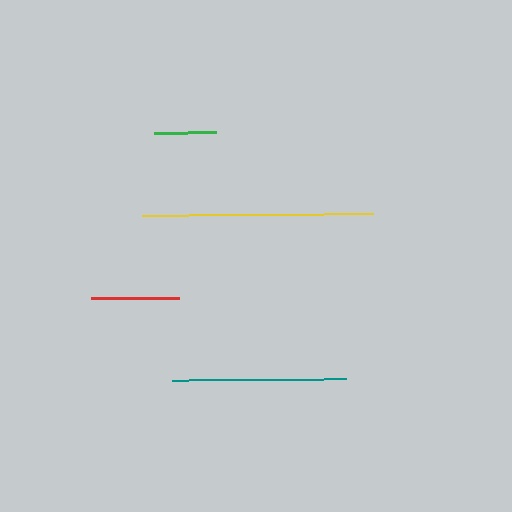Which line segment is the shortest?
The green line is the shortest at approximately 62 pixels.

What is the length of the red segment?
The red segment is approximately 87 pixels long.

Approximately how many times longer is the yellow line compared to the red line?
The yellow line is approximately 2.7 times the length of the red line.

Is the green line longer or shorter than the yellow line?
The yellow line is longer than the green line.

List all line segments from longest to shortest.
From longest to shortest: yellow, teal, red, green.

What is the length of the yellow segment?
The yellow segment is approximately 232 pixels long.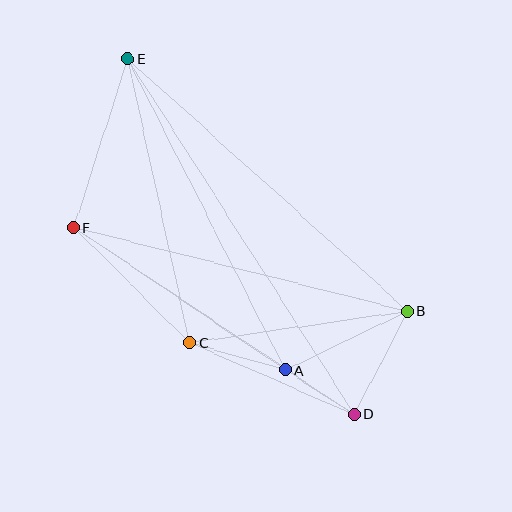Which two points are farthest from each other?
Points D and E are farthest from each other.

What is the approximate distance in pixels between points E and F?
The distance between E and F is approximately 177 pixels.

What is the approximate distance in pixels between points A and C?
The distance between A and C is approximately 99 pixels.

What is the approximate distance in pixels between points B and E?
The distance between B and E is approximately 376 pixels.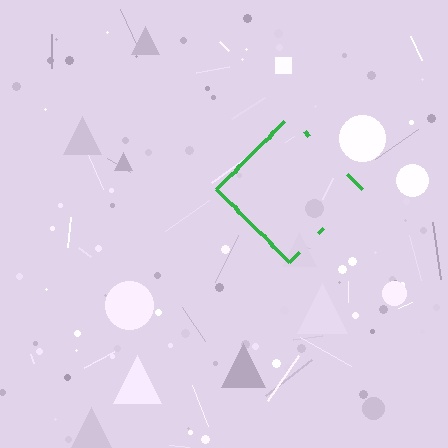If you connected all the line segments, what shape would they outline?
They would outline a diamond.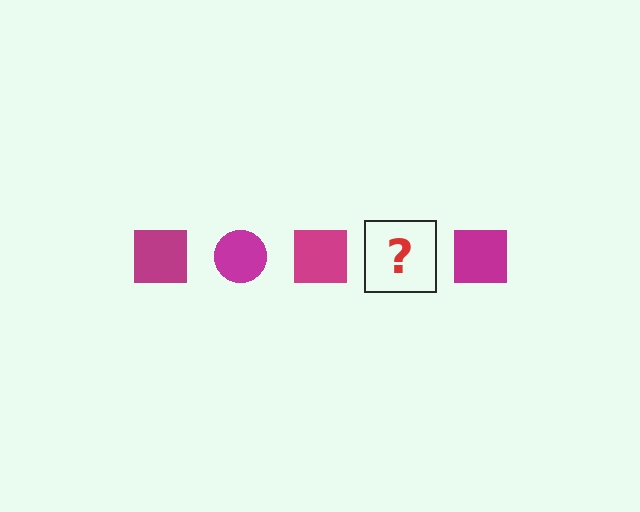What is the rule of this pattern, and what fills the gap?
The rule is that the pattern cycles through square, circle shapes in magenta. The gap should be filled with a magenta circle.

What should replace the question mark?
The question mark should be replaced with a magenta circle.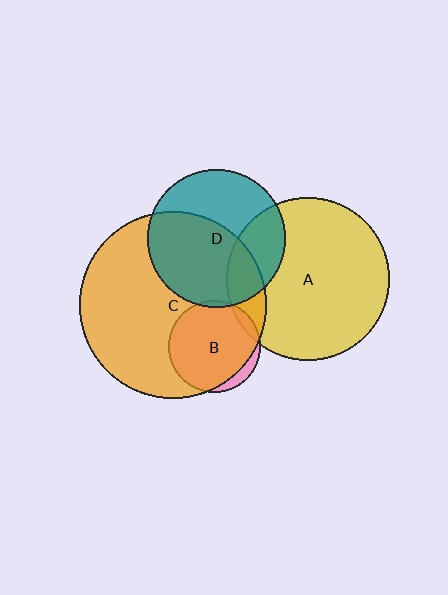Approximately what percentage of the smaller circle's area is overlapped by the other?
Approximately 5%.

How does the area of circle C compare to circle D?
Approximately 1.8 times.